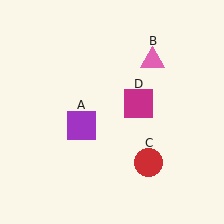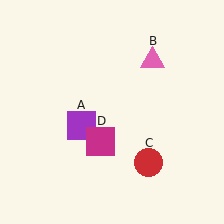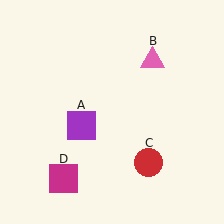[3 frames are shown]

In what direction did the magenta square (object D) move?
The magenta square (object D) moved down and to the left.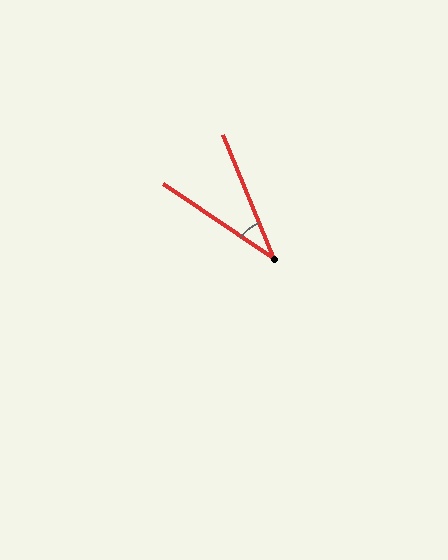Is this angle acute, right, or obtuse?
It is acute.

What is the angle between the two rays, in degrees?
Approximately 34 degrees.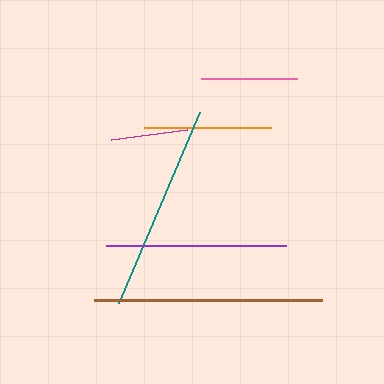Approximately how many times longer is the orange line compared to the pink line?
The orange line is approximately 1.3 times the length of the pink line.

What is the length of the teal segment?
The teal segment is approximately 207 pixels long.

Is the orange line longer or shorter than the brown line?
The brown line is longer than the orange line.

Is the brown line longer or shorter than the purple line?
The brown line is longer than the purple line.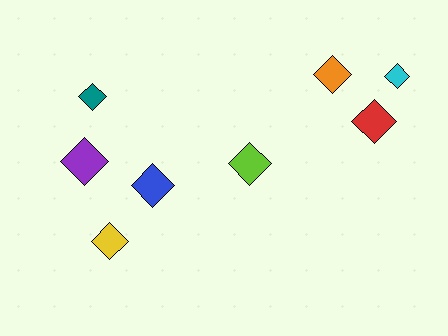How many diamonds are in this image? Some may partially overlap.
There are 8 diamonds.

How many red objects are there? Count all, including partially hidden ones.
There is 1 red object.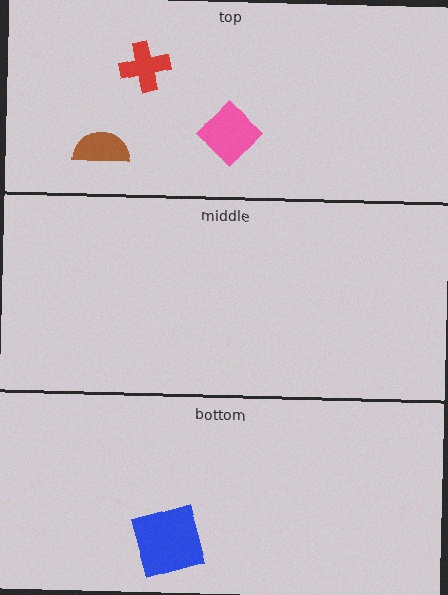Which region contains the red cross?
The top region.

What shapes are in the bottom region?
The blue square.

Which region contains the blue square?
The bottom region.